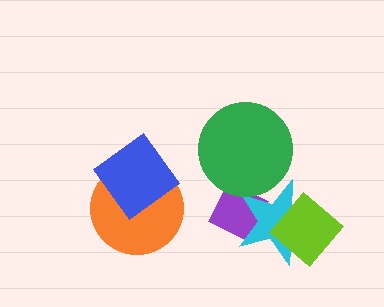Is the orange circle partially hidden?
Yes, it is partially covered by another shape.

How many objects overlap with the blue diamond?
1 object overlaps with the blue diamond.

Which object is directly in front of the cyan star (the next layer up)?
The lime diamond is directly in front of the cyan star.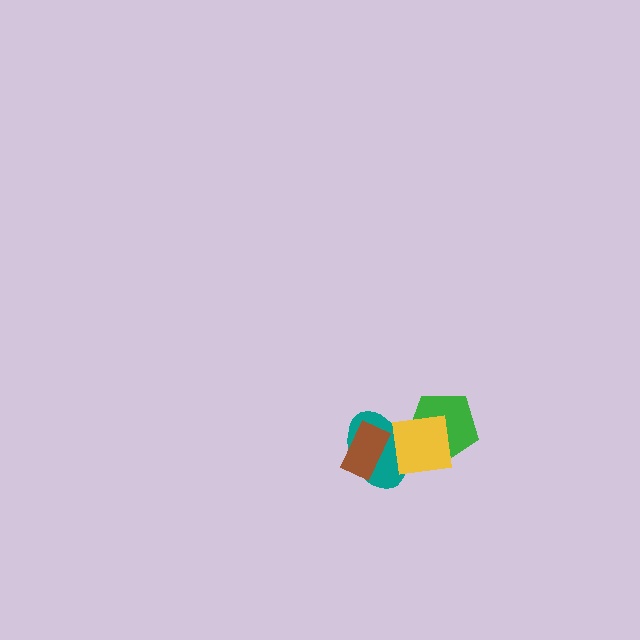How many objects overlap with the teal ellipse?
3 objects overlap with the teal ellipse.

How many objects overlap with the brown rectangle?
1 object overlaps with the brown rectangle.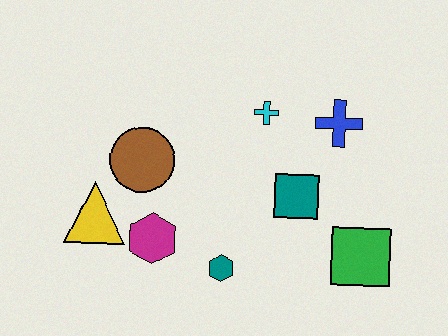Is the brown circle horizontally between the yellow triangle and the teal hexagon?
Yes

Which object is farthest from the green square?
The yellow triangle is farthest from the green square.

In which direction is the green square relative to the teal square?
The green square is to the right of the teal square.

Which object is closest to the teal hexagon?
The magenta hexagon is closest to the teal hexagon.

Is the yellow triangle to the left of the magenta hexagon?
Yes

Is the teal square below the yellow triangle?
No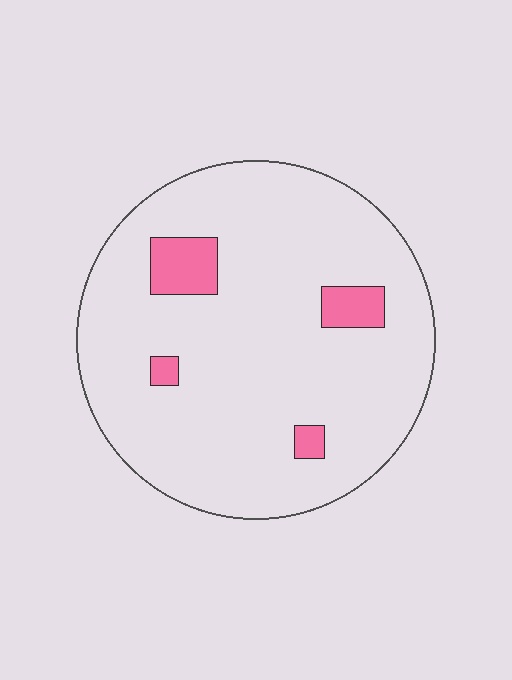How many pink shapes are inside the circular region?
4.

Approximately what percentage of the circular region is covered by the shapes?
Approximately 10%.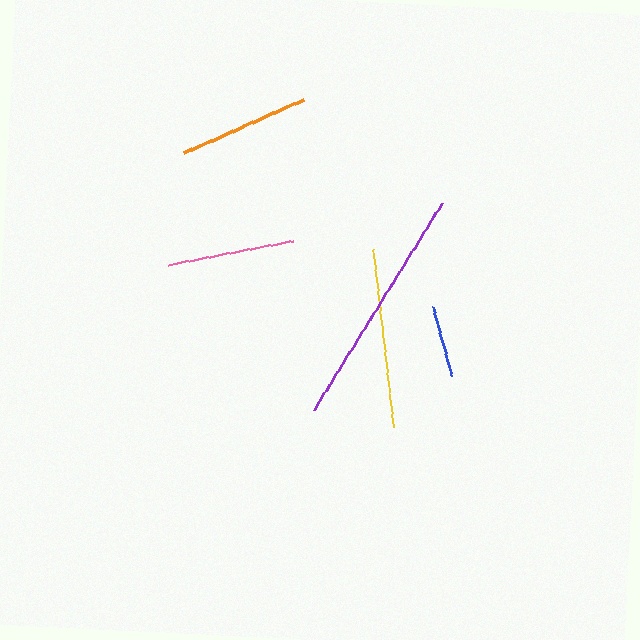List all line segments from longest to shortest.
From longest to shortest: purple, yellow, orange, pink, blue.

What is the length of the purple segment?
The purple segment is approximately 244 pixels long.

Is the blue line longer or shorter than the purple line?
The purple line is longer than the blue line.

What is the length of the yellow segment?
The yellow segment is approximately 180 pixels long.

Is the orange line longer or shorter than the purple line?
The purple line is longer than the orange line.